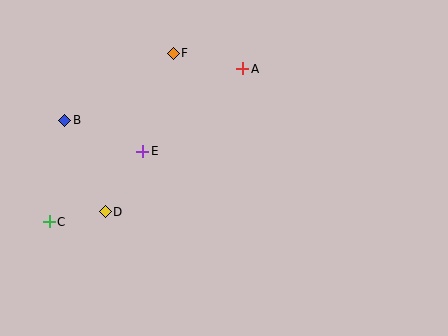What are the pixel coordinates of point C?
Point C is at (49, 222).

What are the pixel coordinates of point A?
Point A is at (243, 69).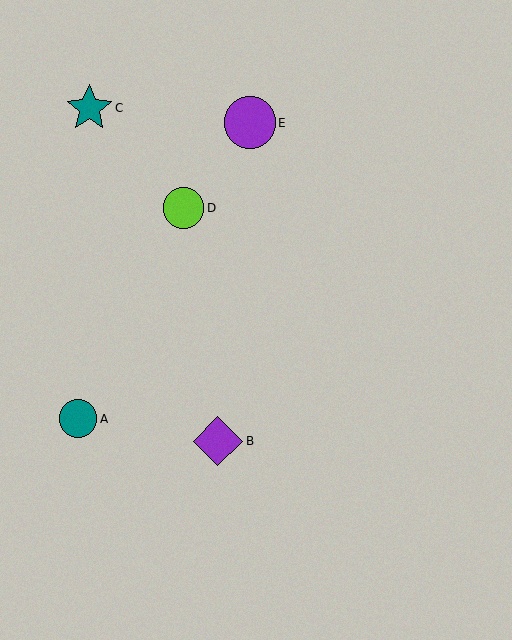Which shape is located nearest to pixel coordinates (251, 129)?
The purple circle (labeled E) at (250, 123) is nearest to that location.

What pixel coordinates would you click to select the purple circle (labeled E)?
Click at (250, 123) to select the purple circle E.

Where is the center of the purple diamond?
The center of the purple diamond is at (218, 441).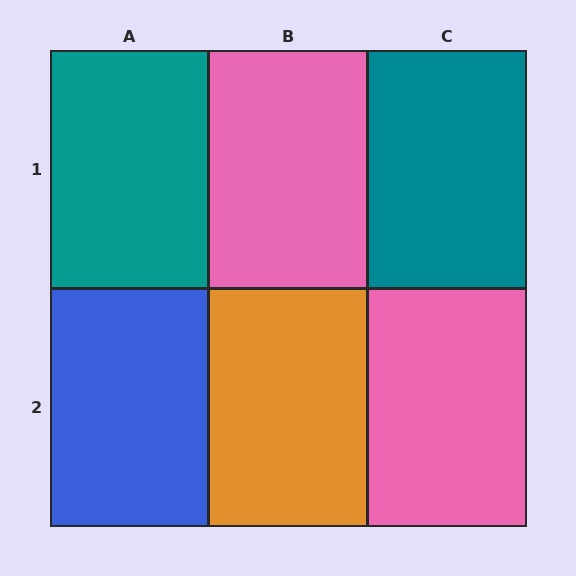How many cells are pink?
2 cells are pink.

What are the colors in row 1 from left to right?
Teal, pink, teal.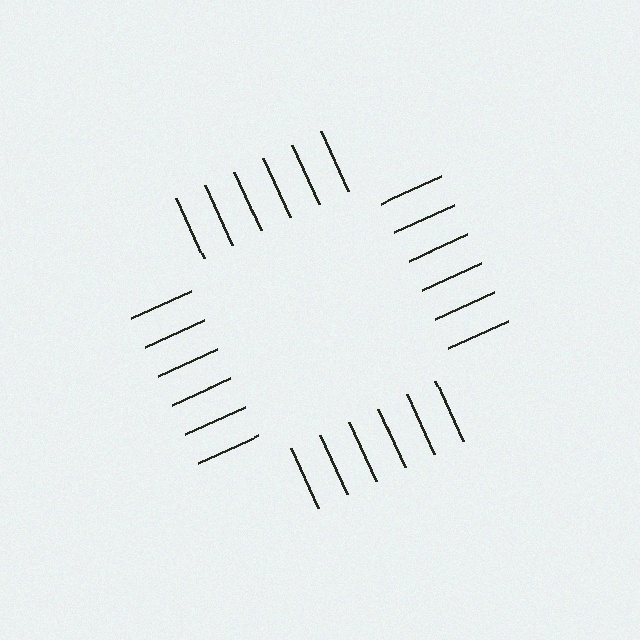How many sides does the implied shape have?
4 sides — the line-ends trace a square.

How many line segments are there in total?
24 — 6 along each of the 4 edges.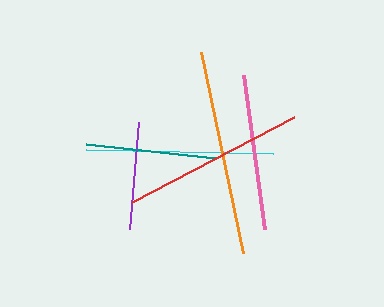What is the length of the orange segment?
The orange segment is approximately 205 pixels long.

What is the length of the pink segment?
The pink segment is approximately 155 pixels long.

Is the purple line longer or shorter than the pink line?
The pink line is longer than the purple line.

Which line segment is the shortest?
The purple line is the shortest at approximately 108 pixels.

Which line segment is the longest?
The orange line is the longest at approximately 205 pixels.